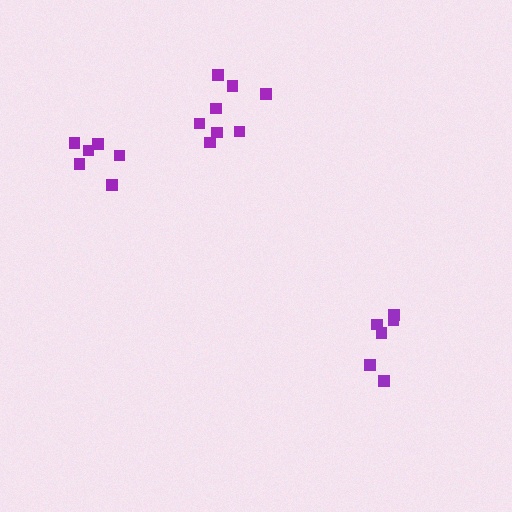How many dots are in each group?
Group 1: 6 dots, Group 2: 6 dots, Group 3: 8 dots (20 total).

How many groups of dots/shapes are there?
There are 3 groups.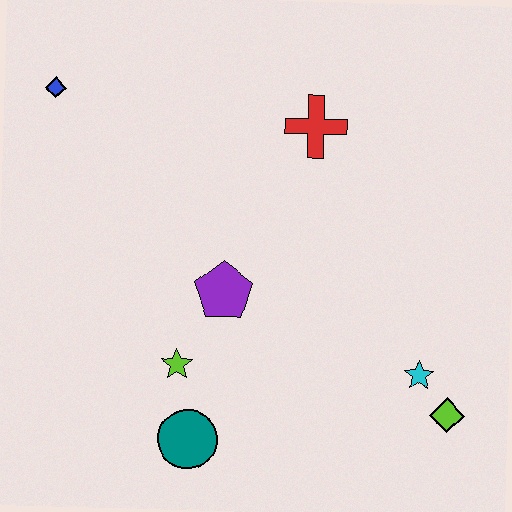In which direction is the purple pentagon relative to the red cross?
The purple pentagon is below the red cross.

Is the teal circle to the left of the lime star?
No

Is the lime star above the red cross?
No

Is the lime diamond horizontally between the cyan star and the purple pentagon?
No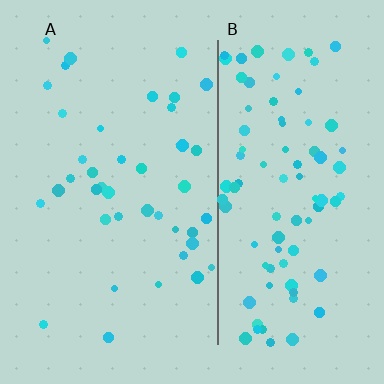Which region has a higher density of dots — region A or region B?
B (the right).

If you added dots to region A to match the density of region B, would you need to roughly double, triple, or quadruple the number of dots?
Approximately double.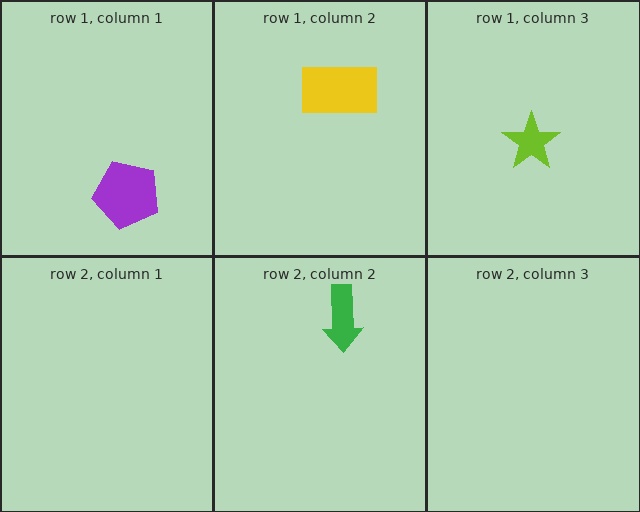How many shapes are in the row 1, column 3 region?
1.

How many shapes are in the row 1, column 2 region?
1.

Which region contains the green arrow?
The row 2, column 2 region.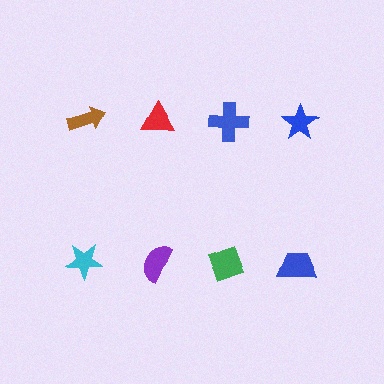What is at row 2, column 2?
A purple semicircle.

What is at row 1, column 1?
A brown arrow.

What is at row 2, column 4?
A blue trapezoid.